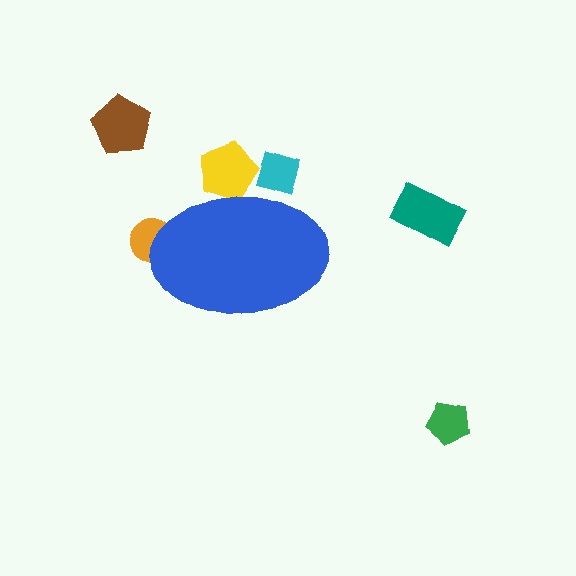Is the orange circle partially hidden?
Yes, the orange circle is partially hidden behind the blue ellipse.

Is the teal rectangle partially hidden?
No, the teal rectangle is fully visible.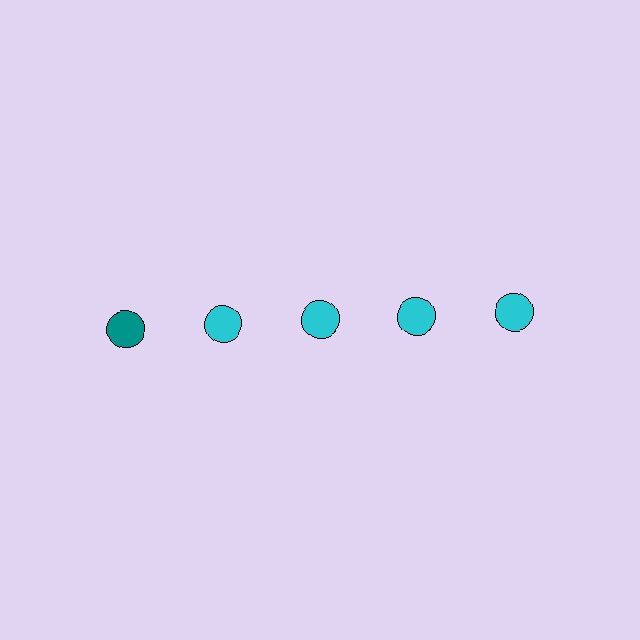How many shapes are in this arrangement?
There are 5 shapes arranged in a grid pattern.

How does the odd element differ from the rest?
It has a different color: teal instead of cyan.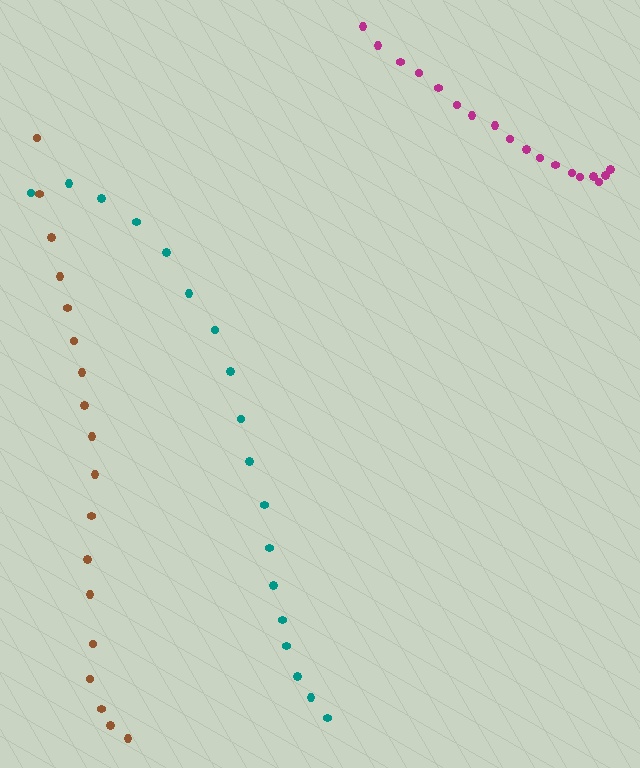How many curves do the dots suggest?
There are 3 distinct paths.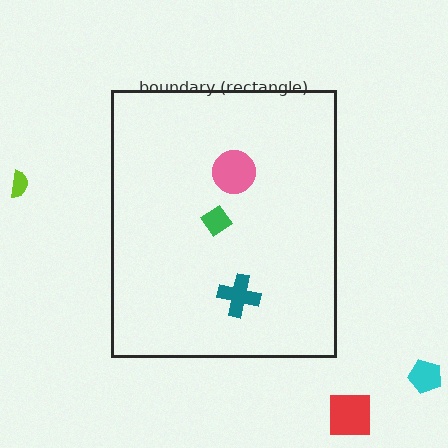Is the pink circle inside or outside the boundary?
Inside.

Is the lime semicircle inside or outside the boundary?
Outside.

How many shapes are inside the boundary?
3 inside, 3 outside.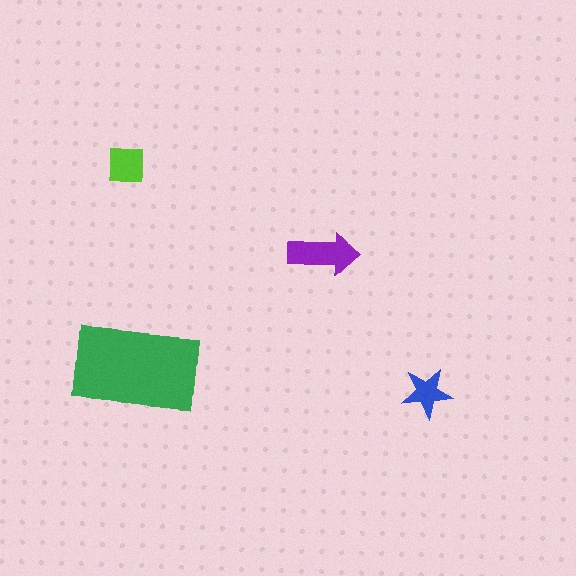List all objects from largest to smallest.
The green rectangle, the purple arrow, the lime square, the blue star.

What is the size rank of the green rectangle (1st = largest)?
1st.